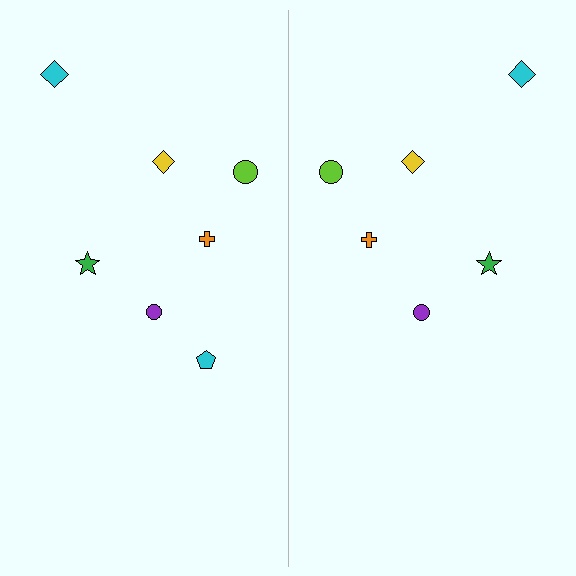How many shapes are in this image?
There are 13 shapes in this image.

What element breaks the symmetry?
A cyan pentagon is missing from the right side.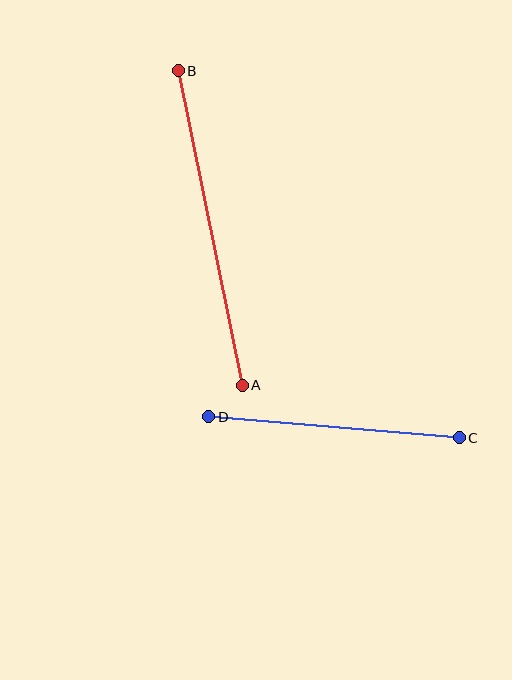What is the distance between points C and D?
The distance is approximately 251 pixels.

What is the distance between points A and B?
The distance is approximately 321 pixels.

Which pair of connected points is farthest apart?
Points A and B are farthest apart.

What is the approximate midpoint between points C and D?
The midpoint is at approximately (334, 427) pixels.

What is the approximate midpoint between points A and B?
The midpoint is at approximately (210, 228) pixels.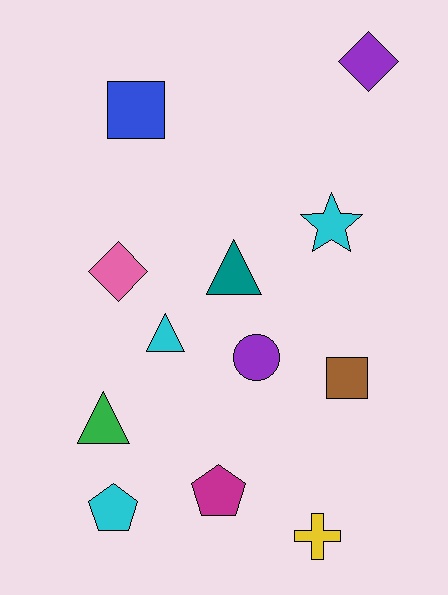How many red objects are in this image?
There are no red objects.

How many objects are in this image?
There are 12 objects.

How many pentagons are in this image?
There are 2 pentagons.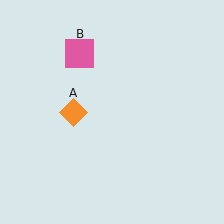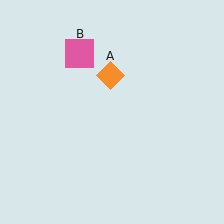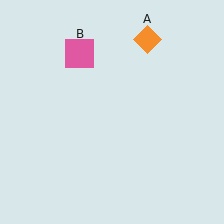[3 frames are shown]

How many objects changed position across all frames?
1 object changed position: orange diamond (object A).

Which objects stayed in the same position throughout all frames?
Pink square (object B) remained stationary.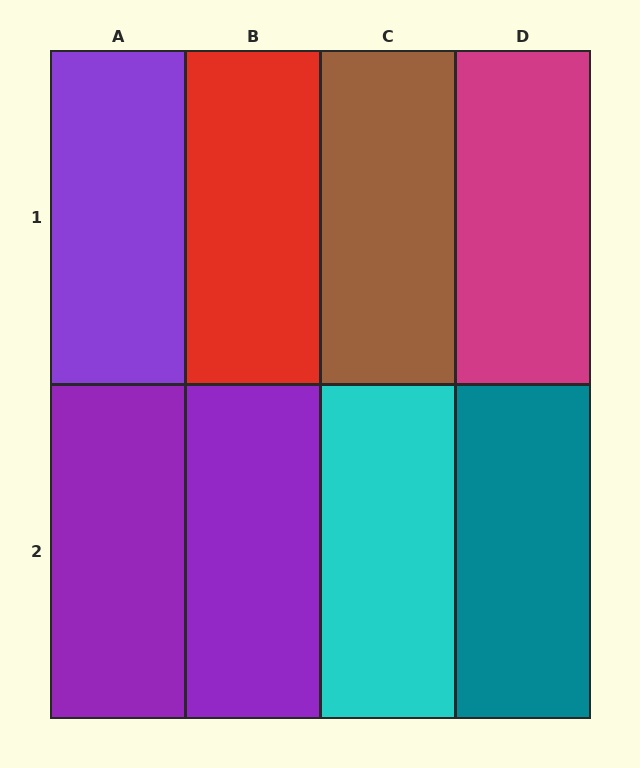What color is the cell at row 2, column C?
Cyan.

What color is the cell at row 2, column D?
Teal.